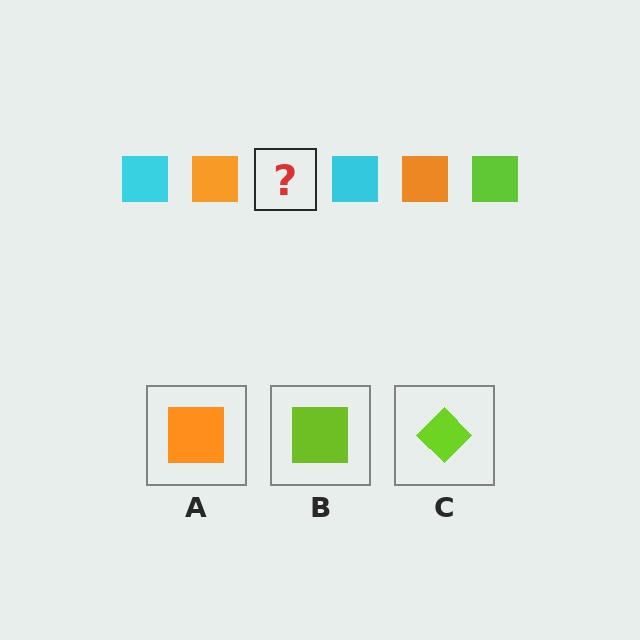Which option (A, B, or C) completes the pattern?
B.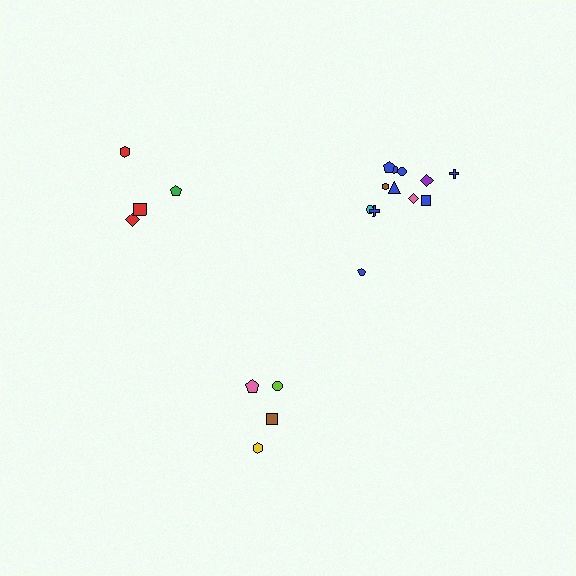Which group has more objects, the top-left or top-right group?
The top-right group.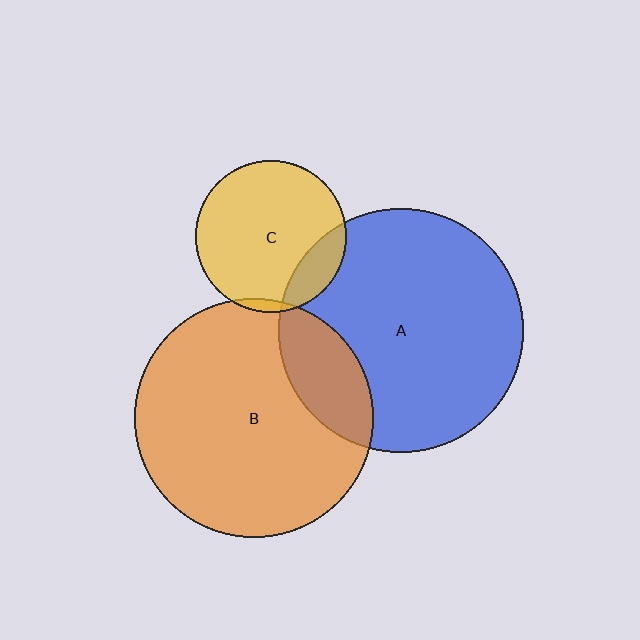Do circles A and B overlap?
Yes.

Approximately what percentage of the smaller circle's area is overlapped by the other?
Approximately 20%.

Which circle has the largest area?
Circle A (blue).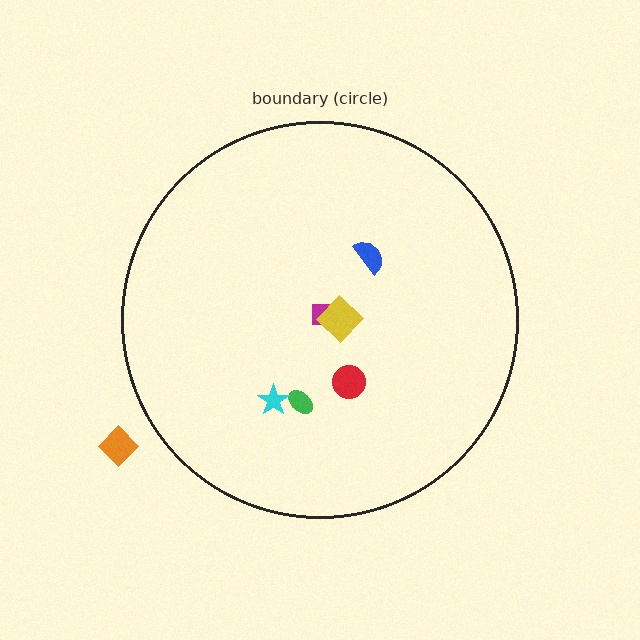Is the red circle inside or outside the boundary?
Inside.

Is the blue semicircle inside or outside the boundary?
Inside.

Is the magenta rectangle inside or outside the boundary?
Inside.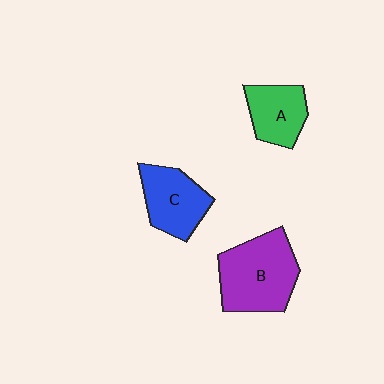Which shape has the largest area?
Shape B (purple).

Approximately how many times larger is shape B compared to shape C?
Approximately 1.4 times.